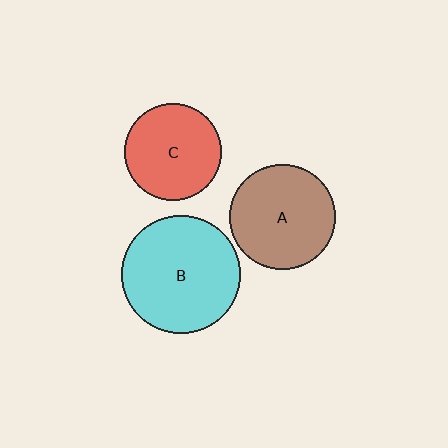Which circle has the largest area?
Circle B (cyan).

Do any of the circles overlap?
No, none of the circles overlap.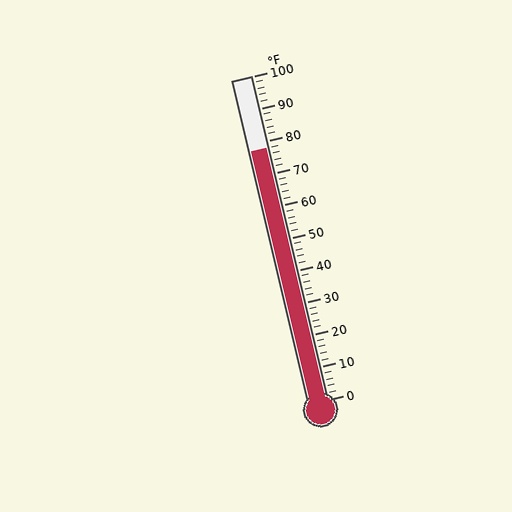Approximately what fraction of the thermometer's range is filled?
The thermometer is filled to approximately 80% of its range.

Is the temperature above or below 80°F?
The temperature is below 80°F.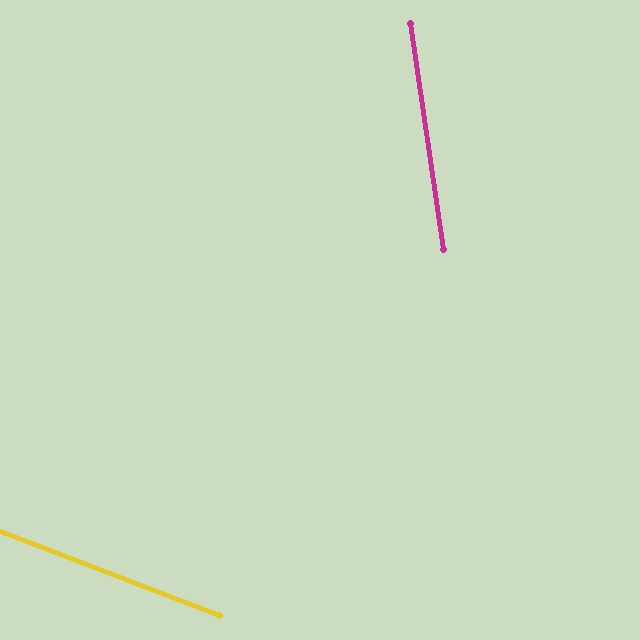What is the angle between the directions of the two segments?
Approximately 61 degrees.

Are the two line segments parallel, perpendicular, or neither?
Neither parallel nor perpendicular — they differ by about 61°.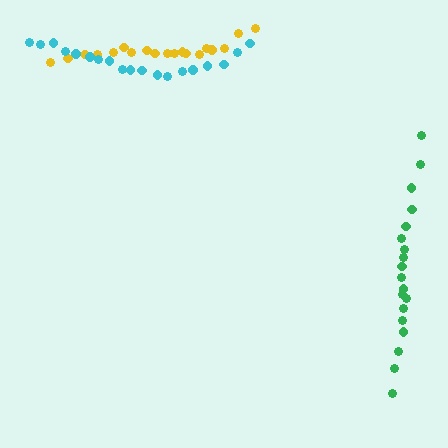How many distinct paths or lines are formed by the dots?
There are 3 distinct paths.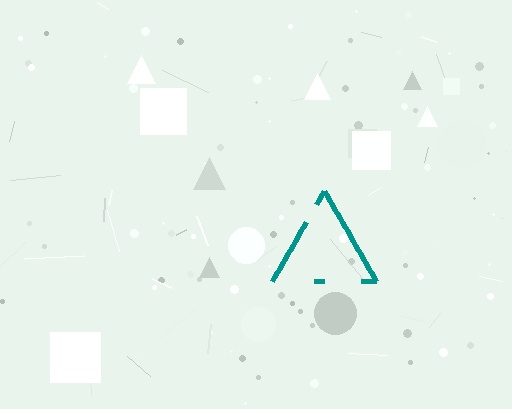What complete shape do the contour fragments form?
The contour fragments form a triangle.